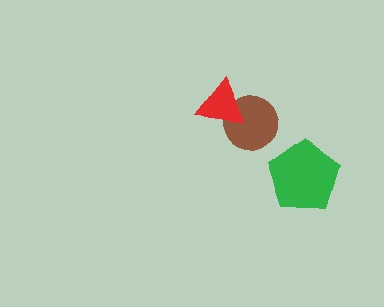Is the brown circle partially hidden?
Yes, it is partially covered by another shape.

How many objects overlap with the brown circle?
1 object overlaps with the brown circle.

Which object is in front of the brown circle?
The red triangle is in front of the brown circle.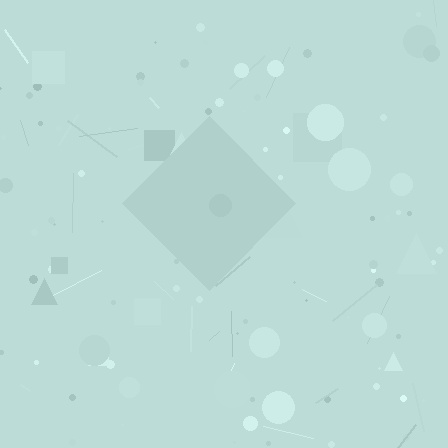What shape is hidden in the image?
A diamond is hidden in the image.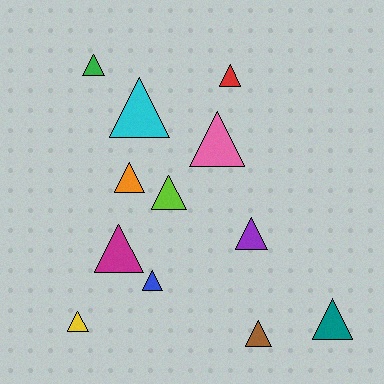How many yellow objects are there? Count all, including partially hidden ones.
There is 1 yellow object.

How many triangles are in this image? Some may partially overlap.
There are 12 triangles.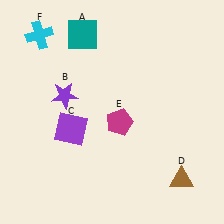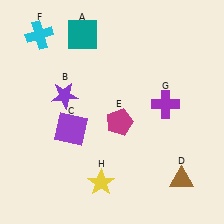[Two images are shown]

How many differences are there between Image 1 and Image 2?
There are 2 differences between the two images.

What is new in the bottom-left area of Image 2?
A yellow star (H) was added in the bottom-left area of Image 2.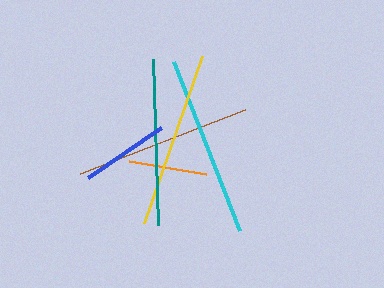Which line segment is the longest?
The cyan line is the longest at approximately 182 pixels.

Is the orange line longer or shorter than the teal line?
The teal line is longer than the orange line.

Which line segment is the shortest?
The orange line is the shortest at approximately 78 pixels.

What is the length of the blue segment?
The blue segment is approximately 88 pixels long.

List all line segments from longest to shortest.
From longest to shortest: cyan, brown, yellow, teal, blue, orange.